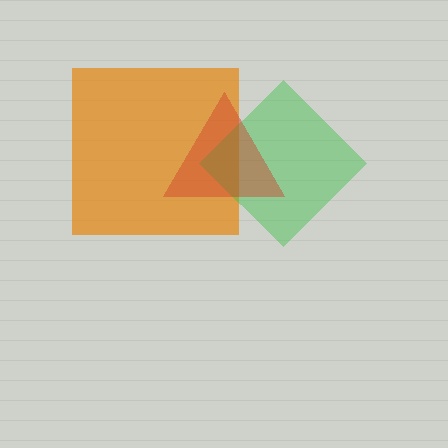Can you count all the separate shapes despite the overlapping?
Yes, there are 3 separate shapes.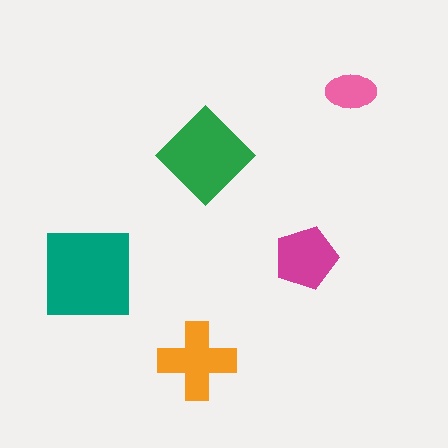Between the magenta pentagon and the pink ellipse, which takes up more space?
The magenta pentagon.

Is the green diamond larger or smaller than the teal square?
Smaller.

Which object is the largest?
The teal square.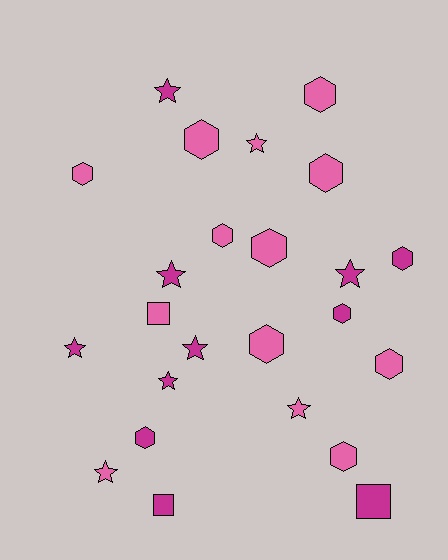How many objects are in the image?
There are 24 objects.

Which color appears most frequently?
Pink, with 13 objects.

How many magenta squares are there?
There are 2 magenta squares.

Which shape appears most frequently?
Hexagon, with 12 objects.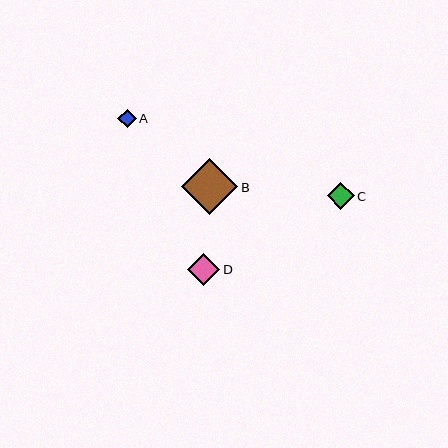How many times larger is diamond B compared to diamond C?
Diamond B is approximately 2.1 times the size of diamond C.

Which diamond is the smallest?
Diamond A is the smallest with a size of approximately 18 pixels.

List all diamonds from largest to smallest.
From largest to smallest: B, D, C, A.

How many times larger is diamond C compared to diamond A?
Diamond C is approximately 1.5 times the size of diamond A.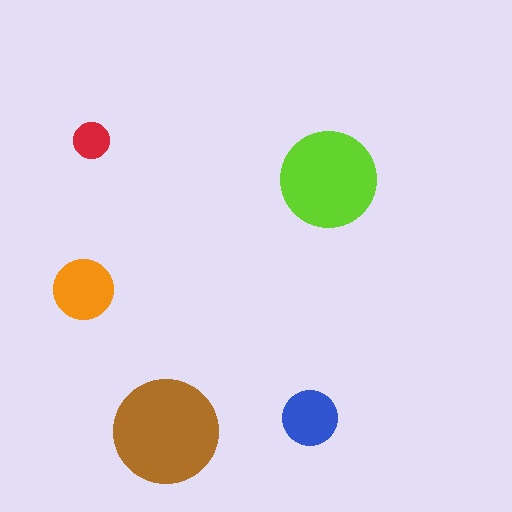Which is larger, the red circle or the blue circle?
The blue one.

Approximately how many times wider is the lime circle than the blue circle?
About 1.5 times wider.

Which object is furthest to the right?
The lime circle is rightmost.